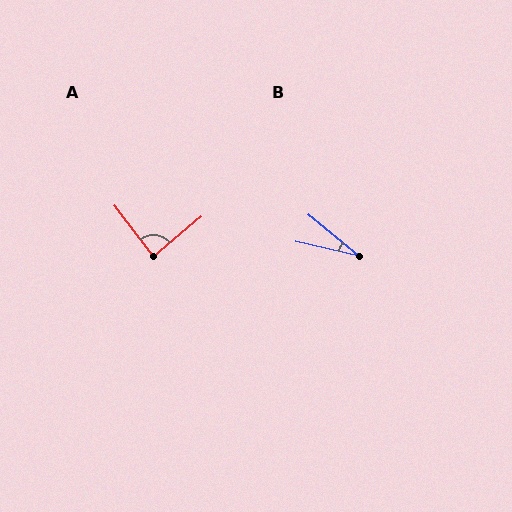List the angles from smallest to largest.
B (26°), A (88°).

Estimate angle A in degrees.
Approximately 88 degrees.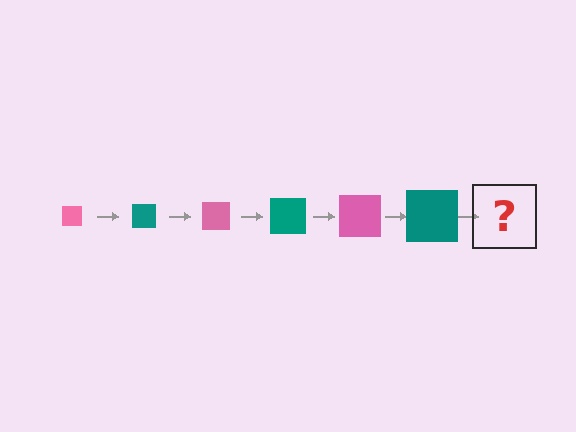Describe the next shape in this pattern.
It should be a pink square, larger than the previous one.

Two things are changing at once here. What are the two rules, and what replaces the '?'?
The two rules are that the square grows larger each step and the color cycles through pink and teal. The '?' should be a pink square, larger than the previous one.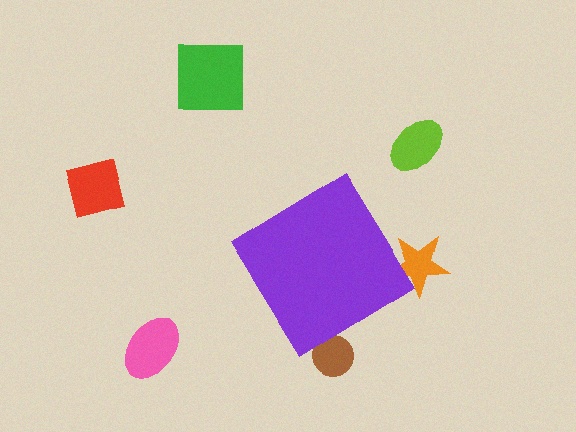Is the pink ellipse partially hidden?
No, the pink ellipse is fully visible.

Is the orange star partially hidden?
Yes, the orange star is partially hidden behind the purple diamond.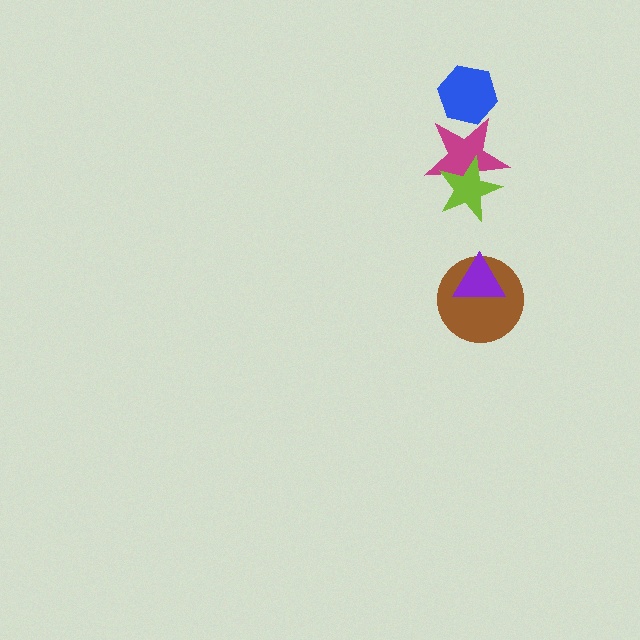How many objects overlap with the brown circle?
1 object overlaps with the brown circle.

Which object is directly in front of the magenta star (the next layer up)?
The lime star is directly in front of the magenta star.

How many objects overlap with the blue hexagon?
1 object overlaps with the blue hexagon.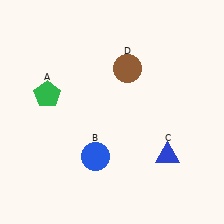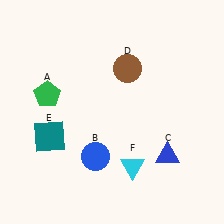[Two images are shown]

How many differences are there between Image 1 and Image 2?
There are 2 differences between the two images.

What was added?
A teal square (E), a cyan triangle (F) were added in Image 2.